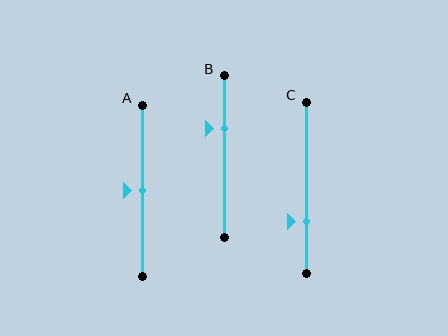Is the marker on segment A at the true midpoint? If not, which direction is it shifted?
Yes, the marker on segment A is at the true midpoint.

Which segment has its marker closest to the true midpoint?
Segment A has its marker closest to the true midpoint.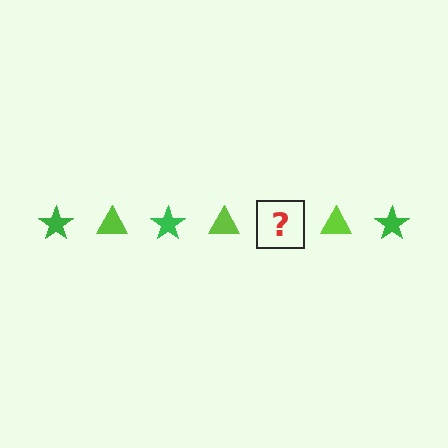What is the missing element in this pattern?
The missing element is a green star.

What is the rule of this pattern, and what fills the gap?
The rule is that the pattern alternates between green star and lime triangle. The gap should be filled with a green star.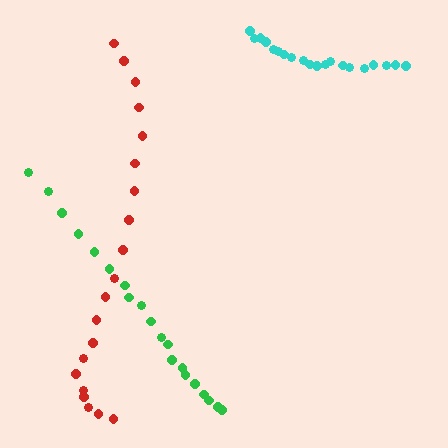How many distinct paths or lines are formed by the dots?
There are 3 distinct paths.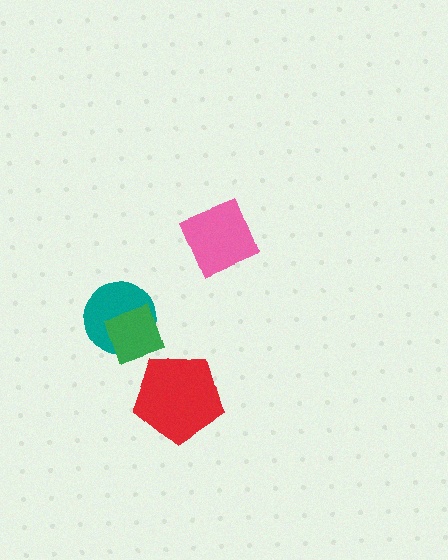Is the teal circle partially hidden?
Yes, it is partially covered by another shape.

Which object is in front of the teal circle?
The green diamond is in front of the teal circle.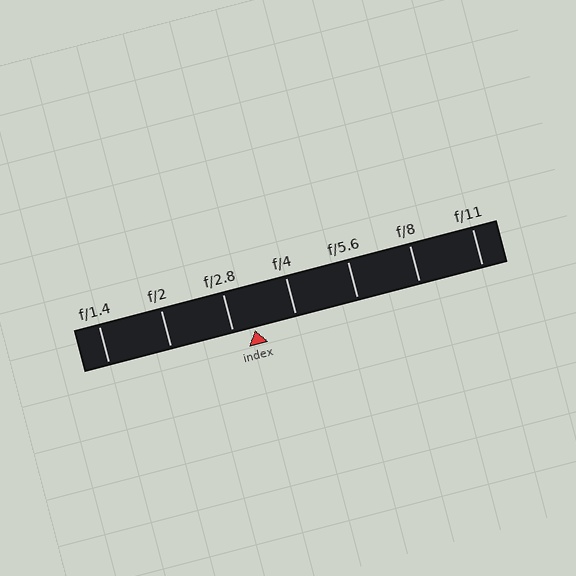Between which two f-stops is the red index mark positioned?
The index mark is between f/2.8 and f/4.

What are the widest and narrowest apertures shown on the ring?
The widest aperture shown is f/1.4 and the narrowest is f/11.